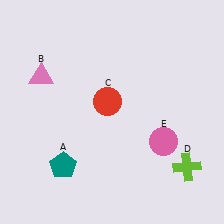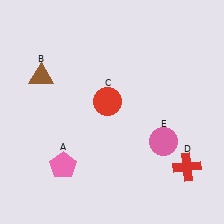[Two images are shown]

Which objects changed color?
A changed from teal to pink. B changed from pink to brown. D changed from lime to red.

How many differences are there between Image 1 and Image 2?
There are 3 differences between the two images.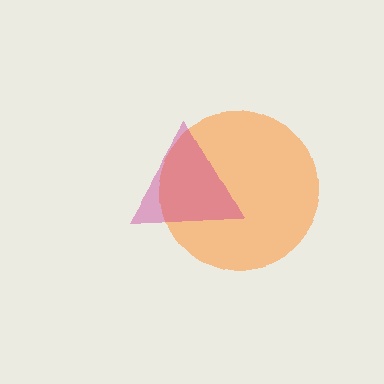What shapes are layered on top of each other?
The layered shapes are: an orange circle, a magenta triangle.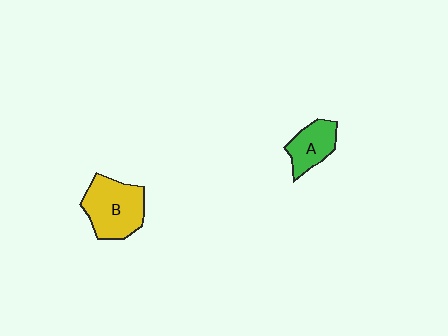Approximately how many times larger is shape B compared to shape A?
Approximately 1.6 times.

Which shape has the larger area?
Shape B (yellow).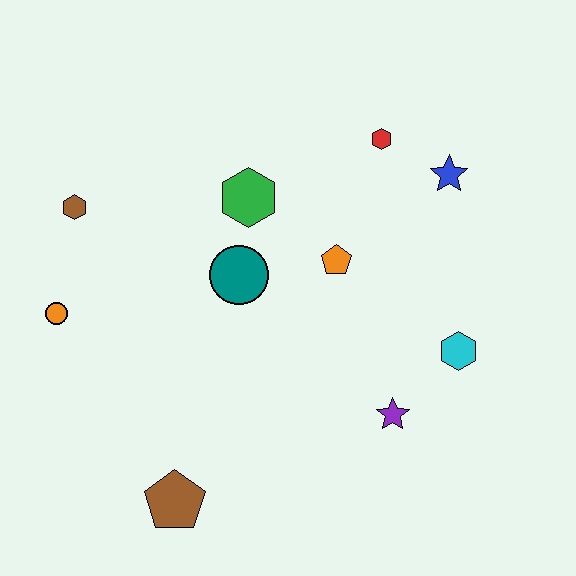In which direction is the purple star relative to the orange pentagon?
The purple star is below the orange pentagon.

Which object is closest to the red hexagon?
The blue star is closest to the red hexagon.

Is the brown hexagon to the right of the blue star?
No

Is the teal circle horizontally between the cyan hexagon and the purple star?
No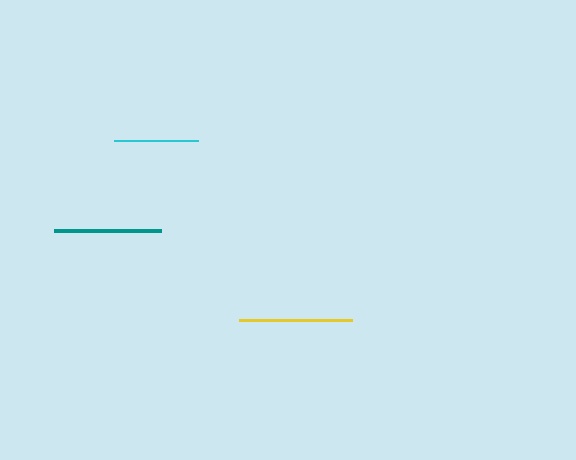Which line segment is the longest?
The yellow line is the longest at approximately 114 pixels.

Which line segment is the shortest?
The cyan line is the shortest at approximately 83 pixels.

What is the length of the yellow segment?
The yellow segment is approximately 114 pixels long.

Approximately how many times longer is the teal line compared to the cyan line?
The teal line is approximately 1.3 times the length of the cyan line.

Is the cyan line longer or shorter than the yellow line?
The yellow line is longer than the cyan line.